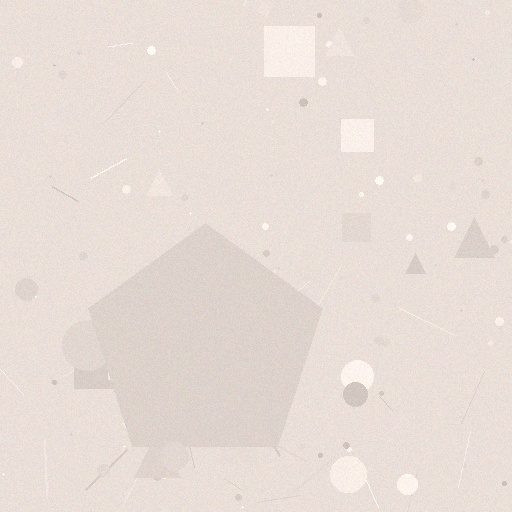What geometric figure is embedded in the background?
A pentagon is embedded in the background.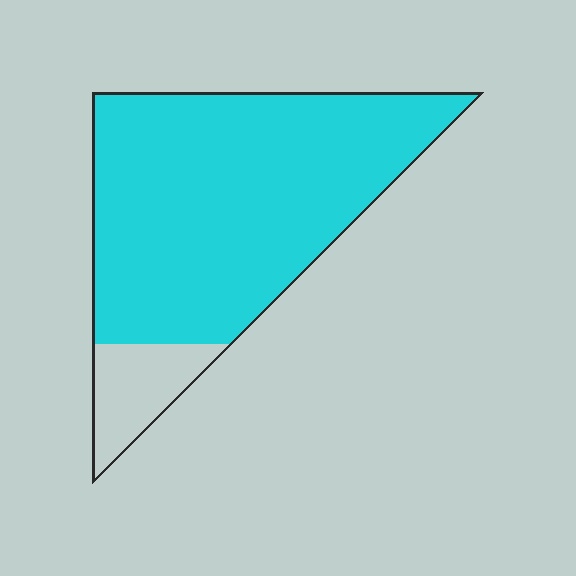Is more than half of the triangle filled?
Yes.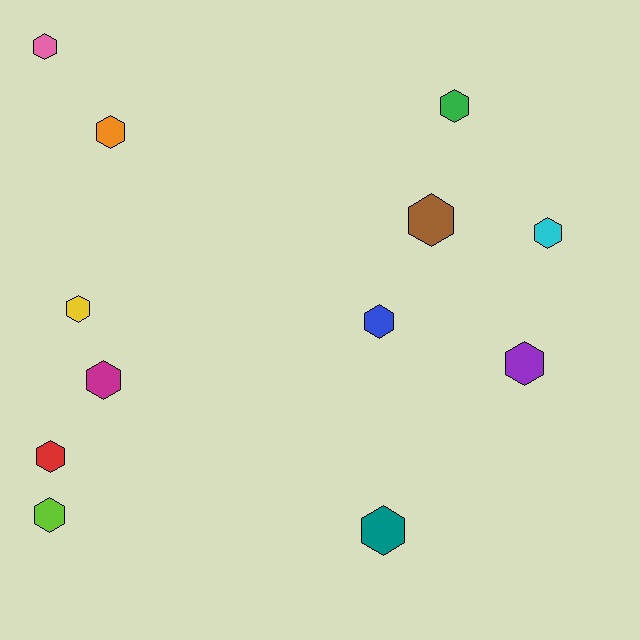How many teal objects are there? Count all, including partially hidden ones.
There is 1 teal object.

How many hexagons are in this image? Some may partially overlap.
There are 12 hexagons.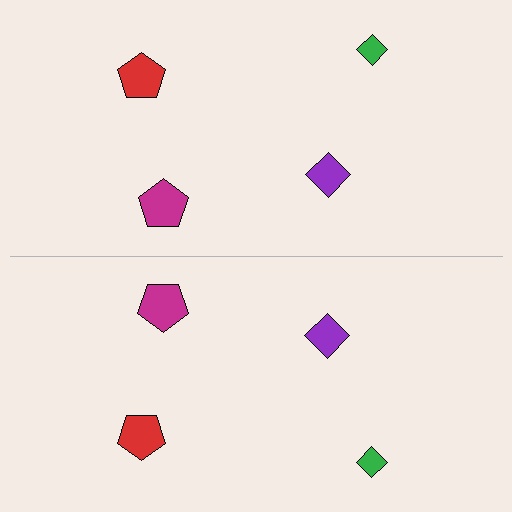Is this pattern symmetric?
Yes, this pattern has bilateral (reflection) symmetry.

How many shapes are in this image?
There are 8 shapes in this image.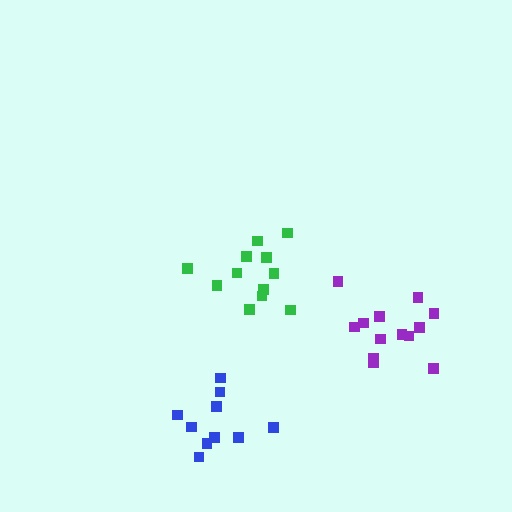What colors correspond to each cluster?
The clusters are colored: green, blue, purple.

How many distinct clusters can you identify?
There are 3 distinct clusters.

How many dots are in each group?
Group 1: 12 dots, Group 2: 10 dots, Group 3: 13 dots (35 total).